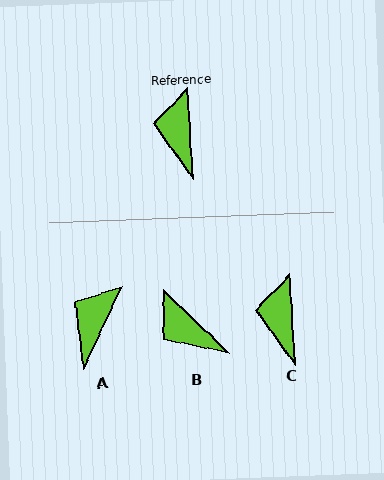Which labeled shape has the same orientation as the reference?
C.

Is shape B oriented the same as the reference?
No, it is off by about 43 degrees.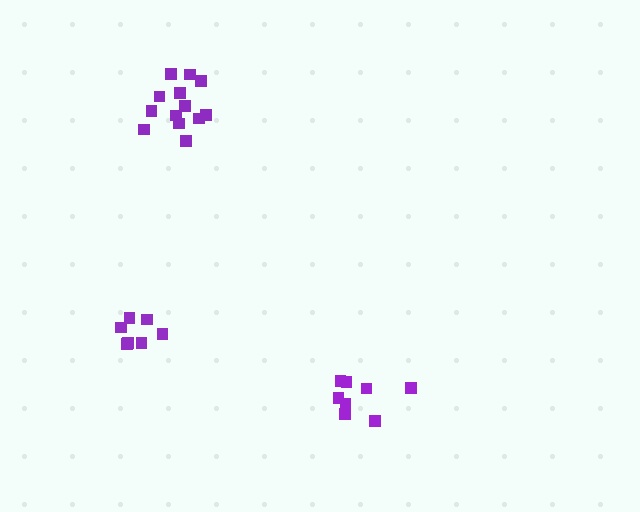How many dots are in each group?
Group 1: 8 dots, Group 2: 13 dots, Group 3: 8 dots (29 total).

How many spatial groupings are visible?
There are 3 spatial groupings.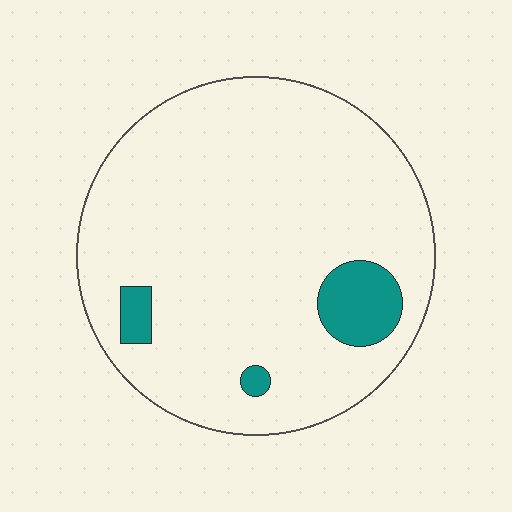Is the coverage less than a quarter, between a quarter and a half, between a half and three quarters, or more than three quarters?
Less than a quarter.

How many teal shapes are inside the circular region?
3.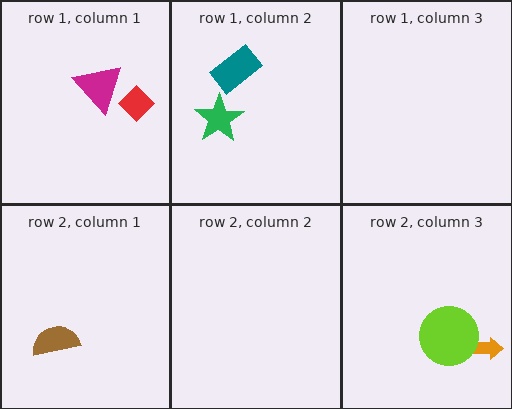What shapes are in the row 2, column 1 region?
The brown semicircle.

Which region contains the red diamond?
The row 1, column 1 region.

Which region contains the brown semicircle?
The row 2, column 1 region.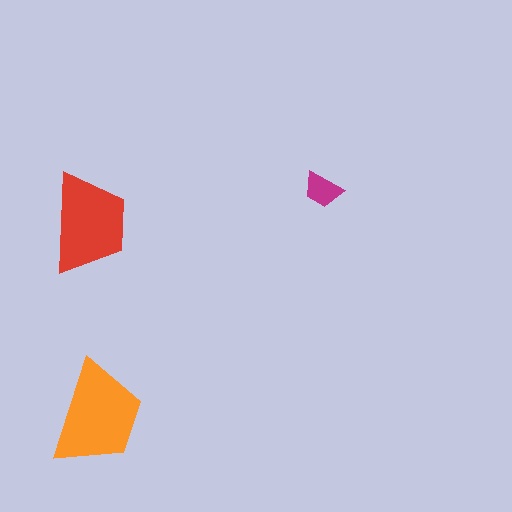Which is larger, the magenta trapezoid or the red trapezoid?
The red one.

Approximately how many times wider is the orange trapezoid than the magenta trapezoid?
About 2.5 times wider.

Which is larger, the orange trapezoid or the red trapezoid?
The orange one.